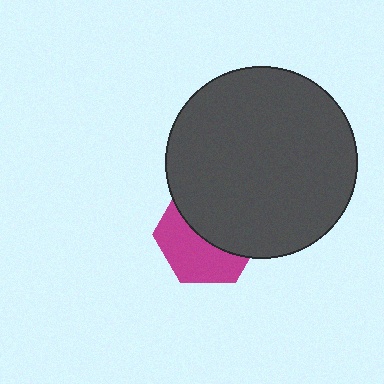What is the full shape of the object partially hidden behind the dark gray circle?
The partially hidden object is a magenta hexagon.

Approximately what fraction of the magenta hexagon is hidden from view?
Roughly 53% of the magenta hexagon is hidden behind the dark gray circle.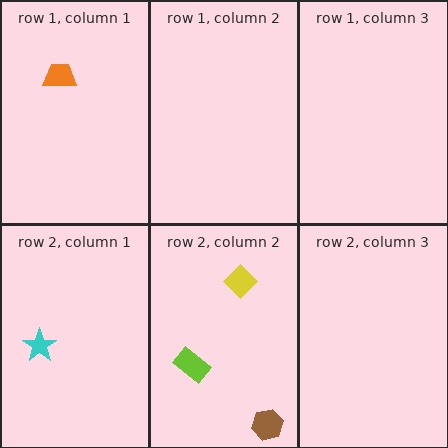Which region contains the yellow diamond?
The row 2, column 2 region.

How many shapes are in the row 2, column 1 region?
1.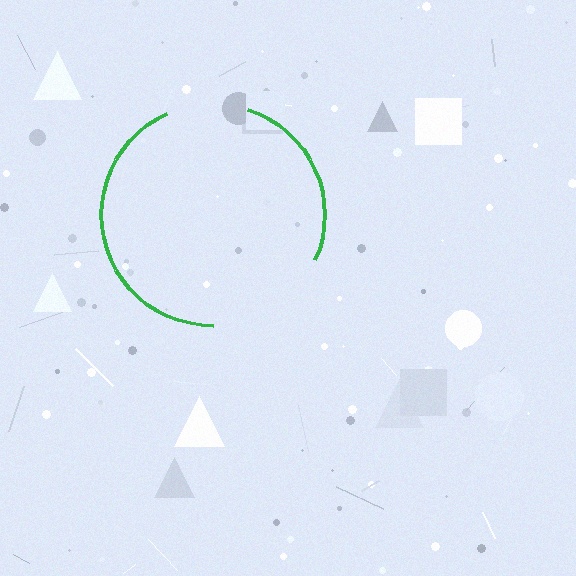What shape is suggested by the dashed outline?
The dashed outline suggests a circle.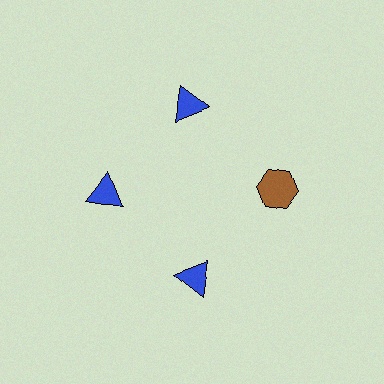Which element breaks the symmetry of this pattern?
The brown hexagon at roughly the 3 o'clock position breaks the symmetry. All other shapes are blue triangles.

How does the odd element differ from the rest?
It differs in both color (brown instead of blue) and shape (hexagon instead of triangle).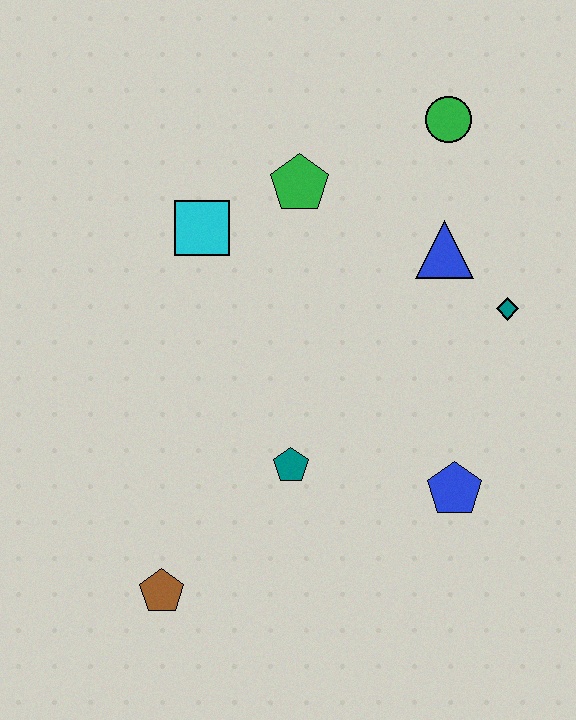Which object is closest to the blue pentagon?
The teal pentagon is closest to the blue pentagon.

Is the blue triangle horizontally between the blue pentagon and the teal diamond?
No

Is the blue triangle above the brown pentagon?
Yes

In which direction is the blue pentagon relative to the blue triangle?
The blue pentagon is below the blue triangle.